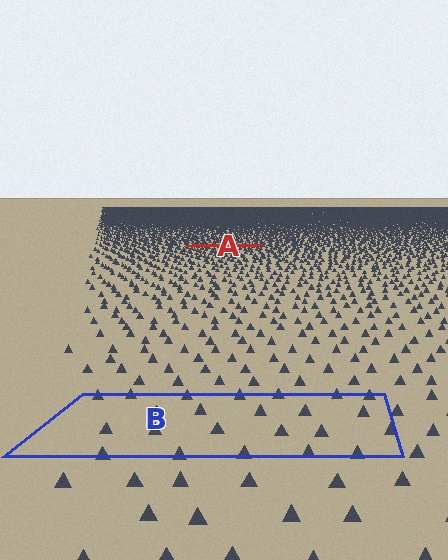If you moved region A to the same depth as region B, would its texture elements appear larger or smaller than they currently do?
They would appear larger. At a closer depth, the same texture elements are projected at a bigger on-screen size.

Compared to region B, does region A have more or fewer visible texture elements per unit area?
Region A has more texture elements per unit area — they are packed more densely because it is farther away.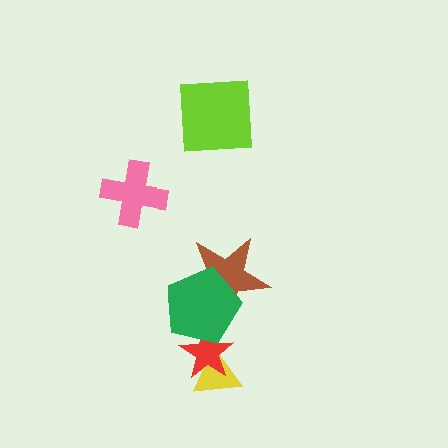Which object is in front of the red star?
The green pentagon is in front of the red star.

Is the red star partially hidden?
Yes, it is partially covered by another shape.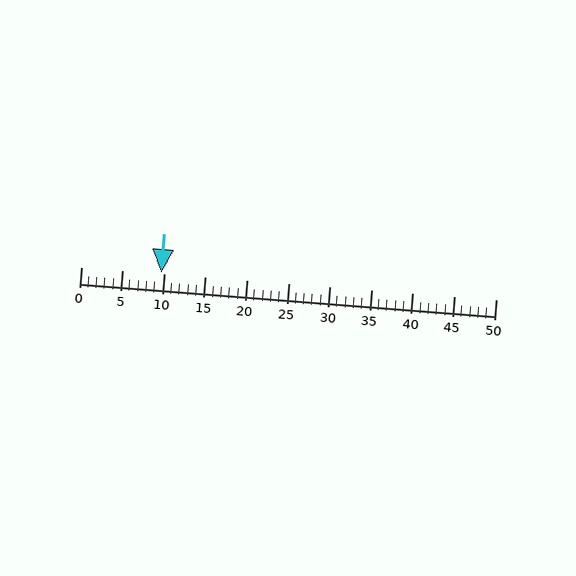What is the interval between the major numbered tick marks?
The major tick marks are spaced 5 units apart.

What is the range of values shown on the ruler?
The ruler shows values from 0 to 50.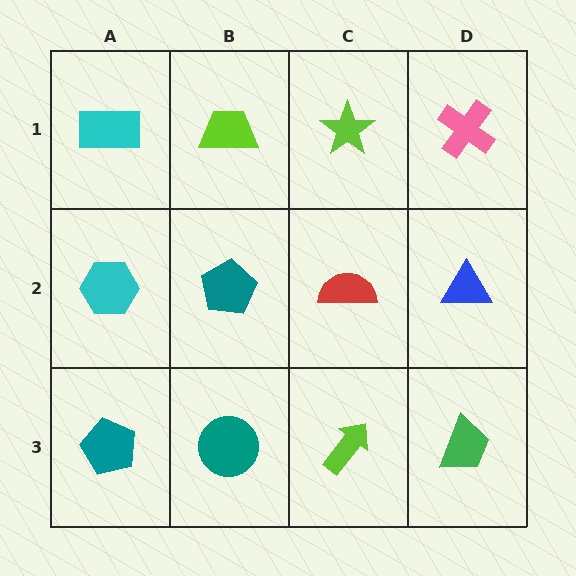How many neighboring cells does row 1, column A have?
2.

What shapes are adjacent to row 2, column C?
A lime star (row 1, column C), a lime arrow (row 3, column C), a teal pentagon (row 2, column B), a blue triangle (row 2, column D).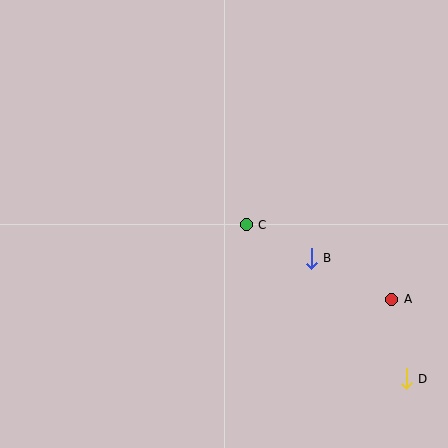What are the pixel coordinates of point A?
Point A is at (392, 299).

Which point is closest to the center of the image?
Point C at (246, 225) is closest to the center.